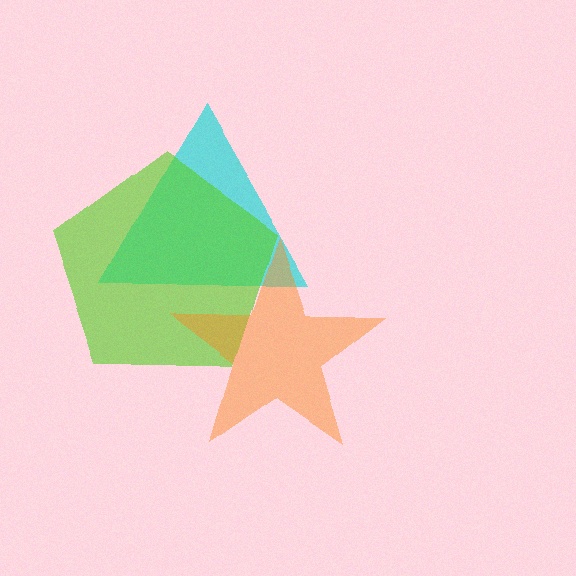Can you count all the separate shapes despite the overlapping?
Yes, there are 3 separate shapes.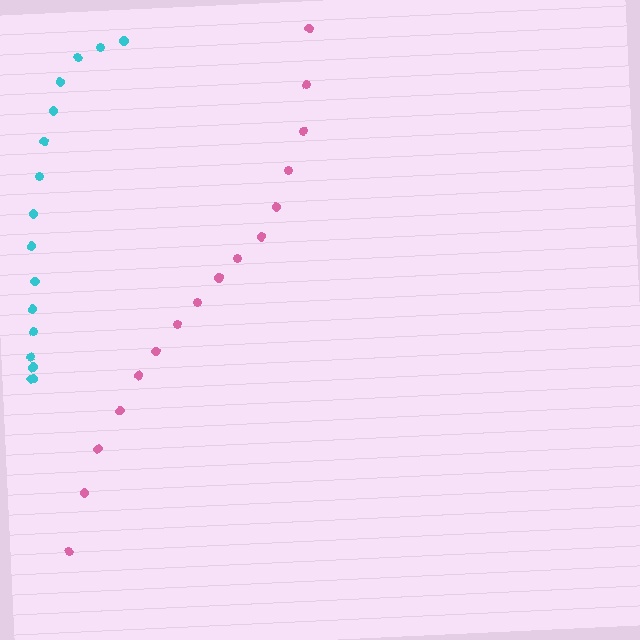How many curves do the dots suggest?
There are 2 distinct paths.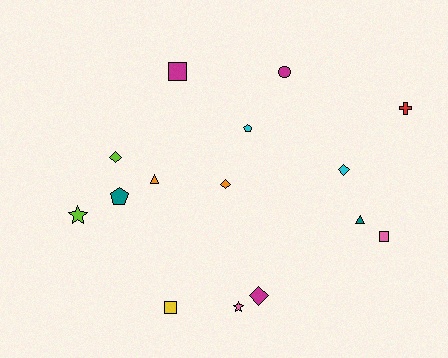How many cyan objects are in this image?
There are 2 cyan objects.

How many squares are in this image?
There are 3 squares.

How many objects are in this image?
There are 15 objects.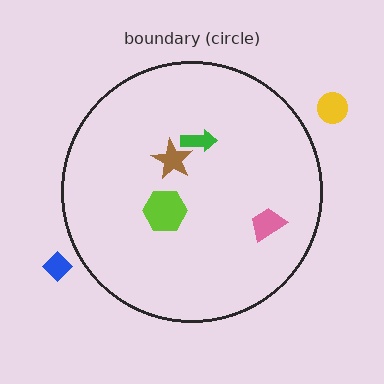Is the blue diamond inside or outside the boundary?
Outside.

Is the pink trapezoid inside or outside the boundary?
Inside.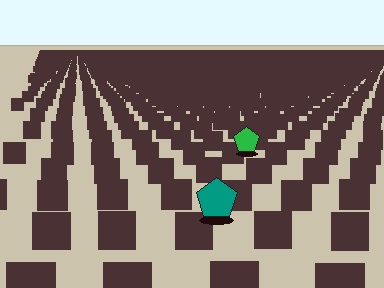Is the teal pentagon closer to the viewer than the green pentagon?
Yes. The teal pentagon is closer — you can tell from the texture gradient: the ground texture is coarser near it.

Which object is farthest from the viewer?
The green pentagon is farthest from the viewer. It appears smaller and the ground texture around it is denser.